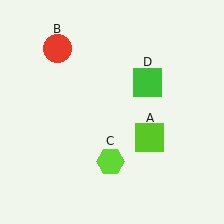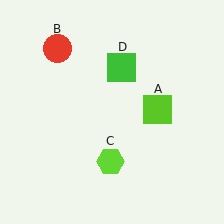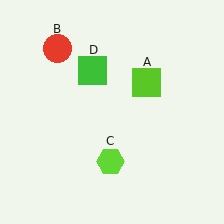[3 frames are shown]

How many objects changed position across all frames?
2 objects changed position: lime square (object A), green square (object D).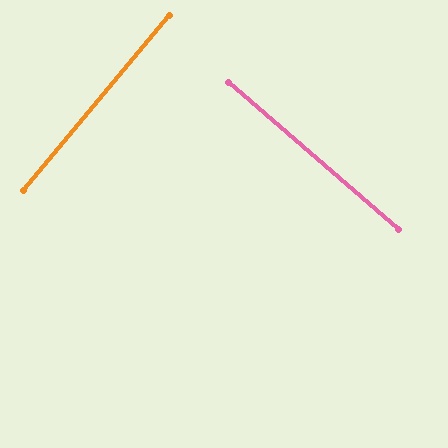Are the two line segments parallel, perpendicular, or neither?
Perpendicular — they meet at approximately 89°.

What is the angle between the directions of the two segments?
Approximately 89 degrees.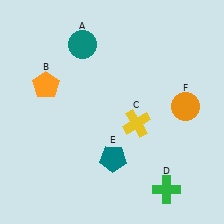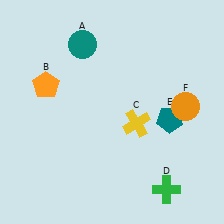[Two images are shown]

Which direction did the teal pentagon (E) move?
The teal pentagon (E) moved right.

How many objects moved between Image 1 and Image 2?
1 object moved between the two images.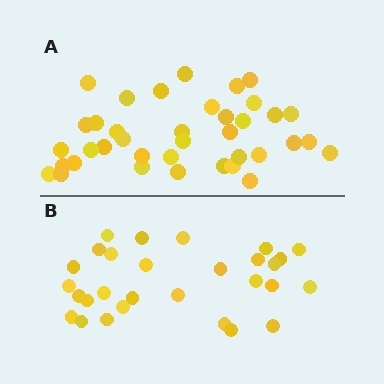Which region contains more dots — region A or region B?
Region A (the top region) has more dots.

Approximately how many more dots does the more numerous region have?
Region A has roughly 8 or so more dots than region B.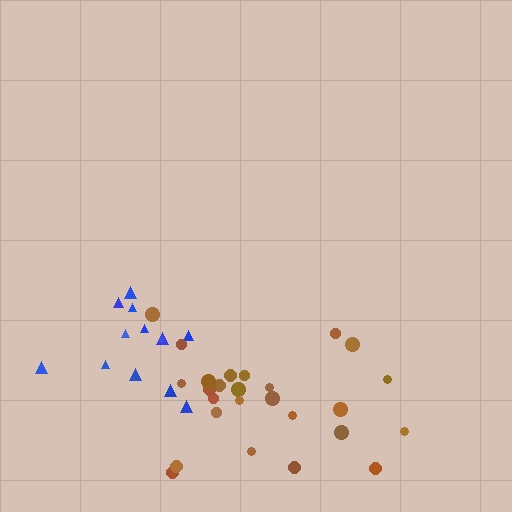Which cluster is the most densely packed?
Blue.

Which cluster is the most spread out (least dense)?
Brown.